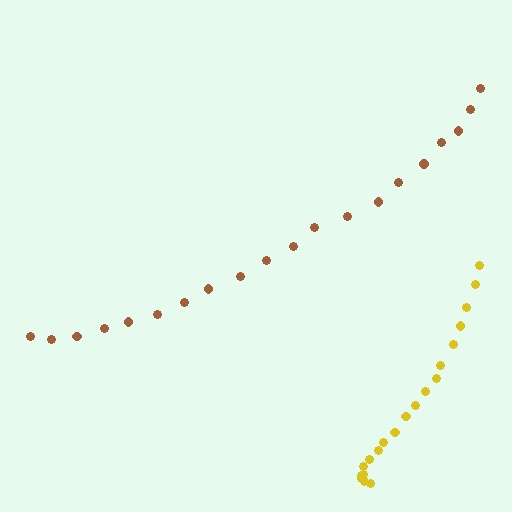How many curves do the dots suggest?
There are 2 distinct paths.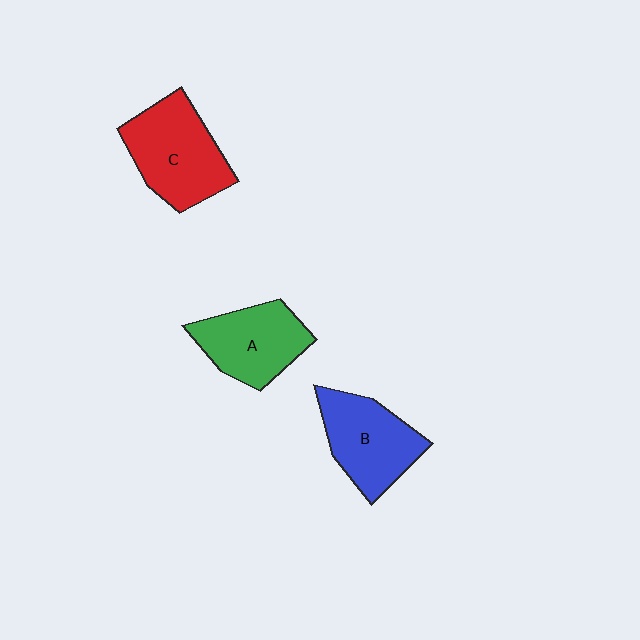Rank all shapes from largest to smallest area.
From largest to smallest: C (red), B (blue), A (green).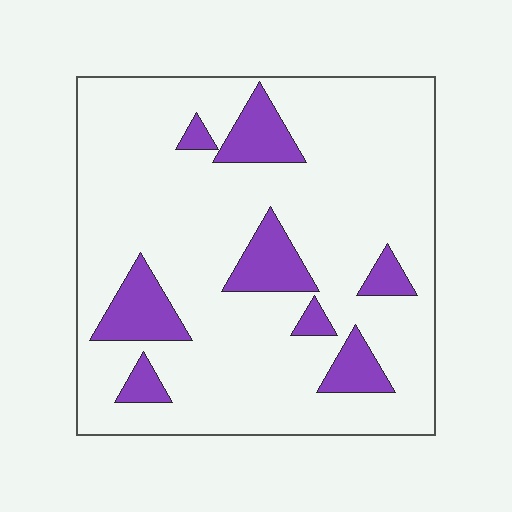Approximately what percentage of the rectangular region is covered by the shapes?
Approximately 15%.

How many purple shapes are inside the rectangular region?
8.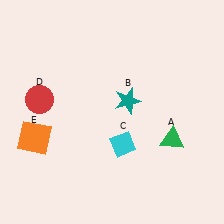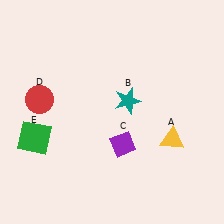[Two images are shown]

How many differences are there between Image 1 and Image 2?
There are 3 differences between the two images.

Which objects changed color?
A changed from green to yellow. C changed from cyan to purple. E changed from orange to green.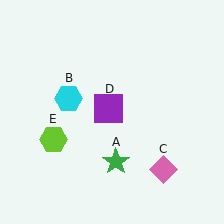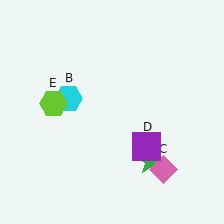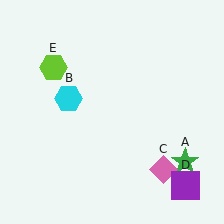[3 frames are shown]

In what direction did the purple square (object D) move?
The purple square (object D) moved down and to the right.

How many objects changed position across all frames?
3 objects changed position: green star (object A), purple square (object D), lime hexagon (object E).